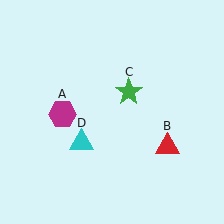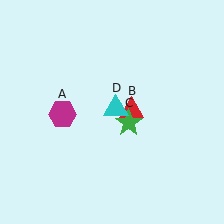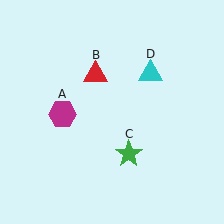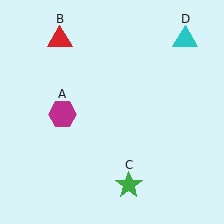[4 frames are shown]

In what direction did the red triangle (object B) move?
The red triangle (object B) moved up and to the left.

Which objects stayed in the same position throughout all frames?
Magenta hexagon (object A) remained stationary.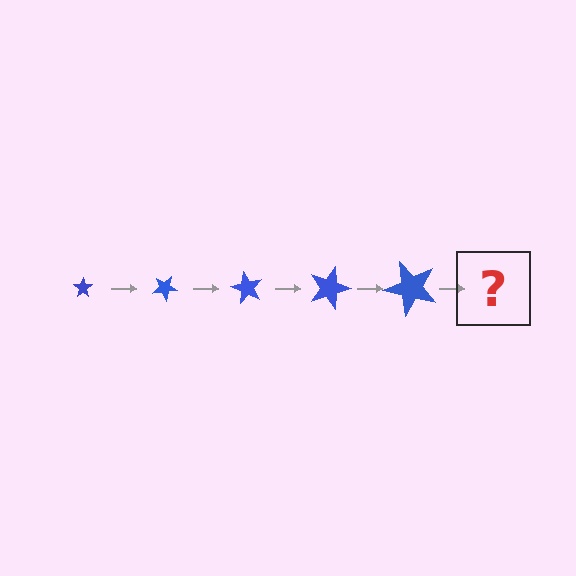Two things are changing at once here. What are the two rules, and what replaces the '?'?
The two rules are that the star grows larger each step and it rotates 30 degrees each step. The '?' should be a star, larger than the previous one and rotated 150 degrees from the start.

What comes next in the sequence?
The next element should be a star, larger than the previous one and rotated 150 degrees from the start.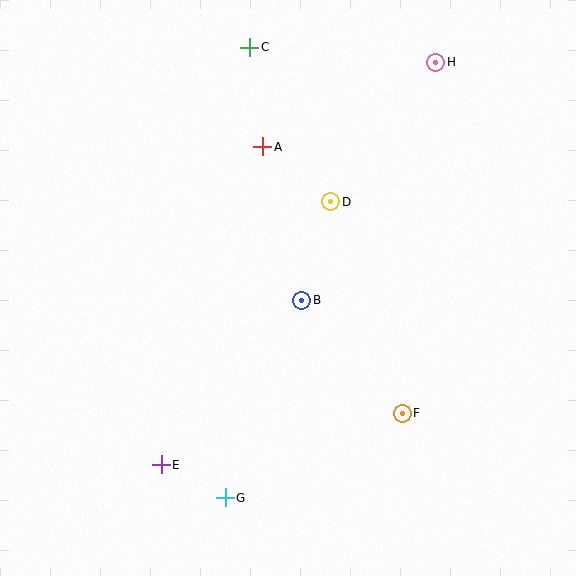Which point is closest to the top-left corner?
Point C is closest to the top-left corner.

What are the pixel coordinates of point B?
Point B is at (302, 300).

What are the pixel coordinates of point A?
Point A is at (263, 147).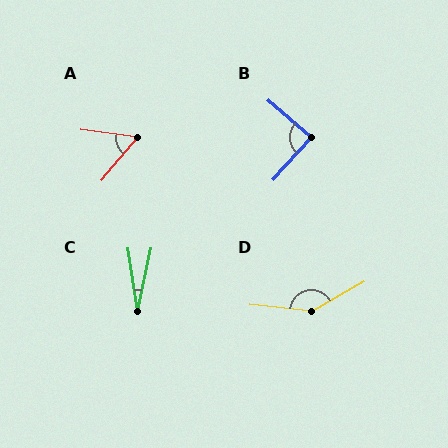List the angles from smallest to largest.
C (20°), A (57°), B (88°), D (145°).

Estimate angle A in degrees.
Approximately 57 degrees.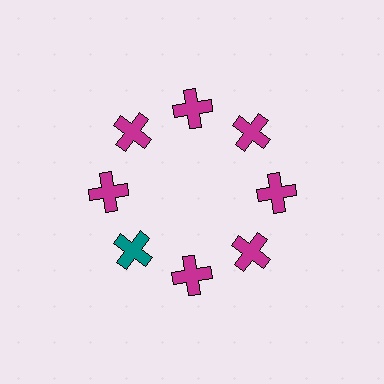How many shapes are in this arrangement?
There are 8 shapes arranged in a ring pattern.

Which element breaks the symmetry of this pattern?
The teal cross at roughly the 8 o'clock position breaks the symmetry. All other shapes are magenta crosses.